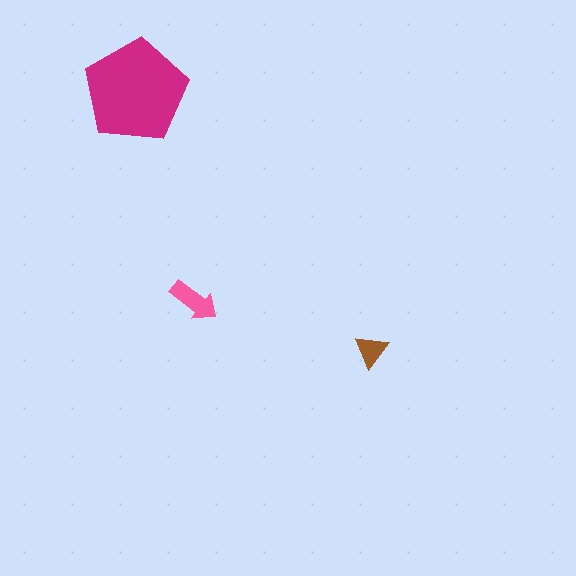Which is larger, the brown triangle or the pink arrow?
The pink arrow.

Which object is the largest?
The magenta pentagon.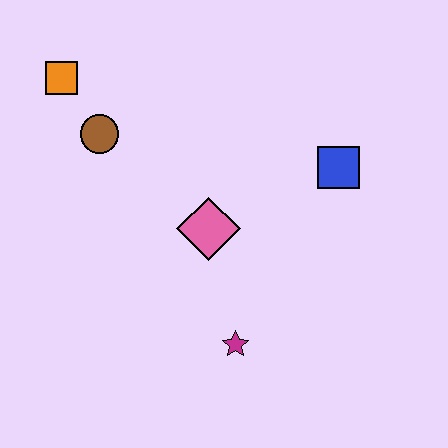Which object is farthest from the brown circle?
The magenta star is farthest from the brown circle.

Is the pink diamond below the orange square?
Yes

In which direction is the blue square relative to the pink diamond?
The blue square is to the right of the pink diamond.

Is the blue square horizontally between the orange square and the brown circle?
No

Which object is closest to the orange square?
The brown circle is closest to the orange square.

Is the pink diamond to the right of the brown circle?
Yes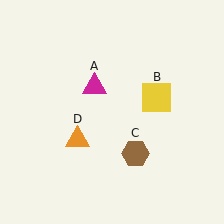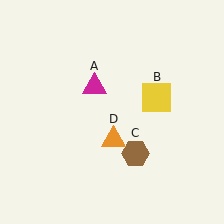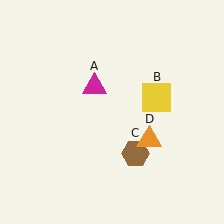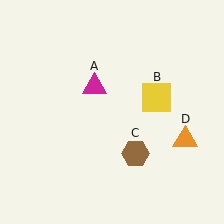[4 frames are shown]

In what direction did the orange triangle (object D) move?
The orange triangle (object D) moved right.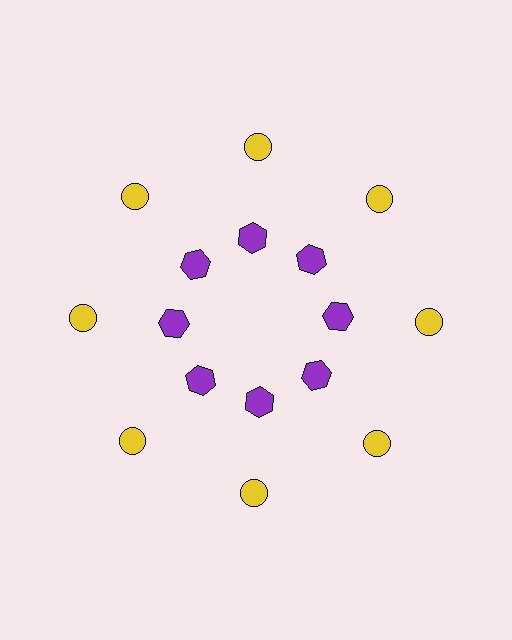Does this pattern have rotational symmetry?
Yes, this pattern has 8-fold rotational symmetry. It looks the same after rotating 45 degrees around the center.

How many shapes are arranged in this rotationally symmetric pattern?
There are 16 shapes, arranged in 8 groups of 2.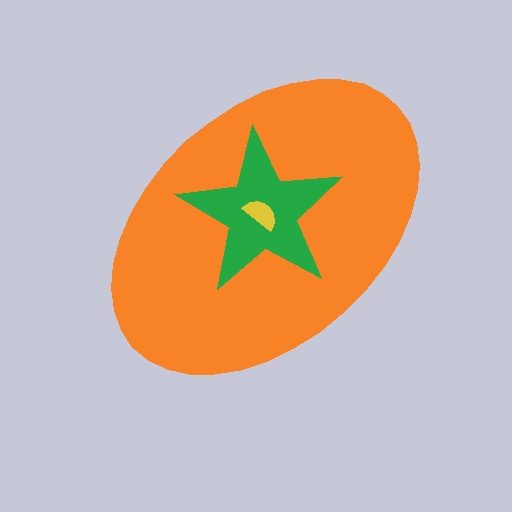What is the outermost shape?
The orange ellipse.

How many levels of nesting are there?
3.